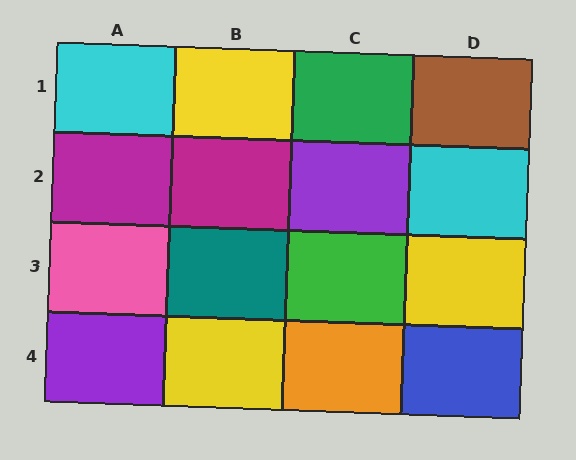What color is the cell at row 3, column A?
Pink.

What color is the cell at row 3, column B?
Teal.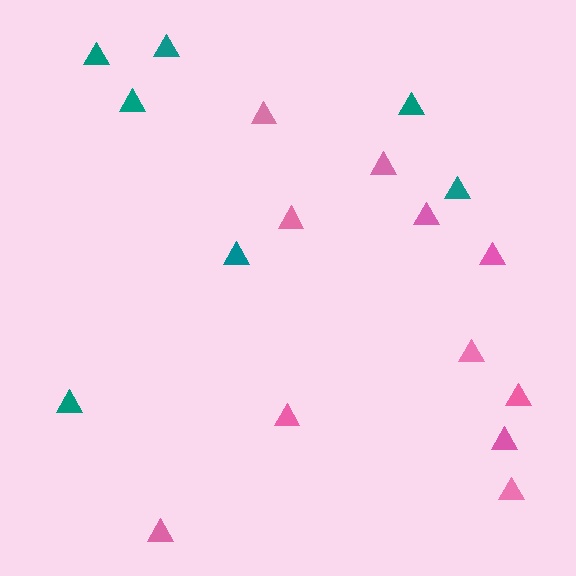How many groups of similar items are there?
There are 2 groups: one group of pink triangles (11) and one group of teal triangles (7).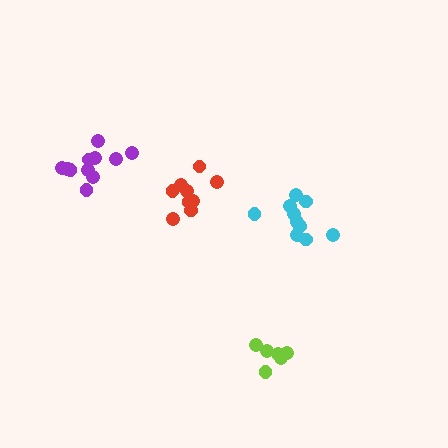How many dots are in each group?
Group 1: 9 dots, Group 2: 6 dots, Group 3: 11 dots, Group 4: 11 dots (37 total).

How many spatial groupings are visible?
There are 4 spatial groupings.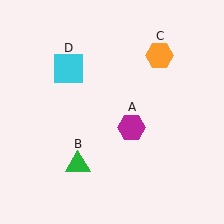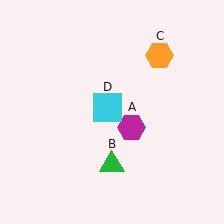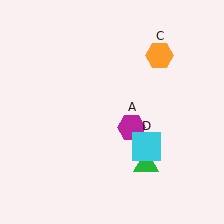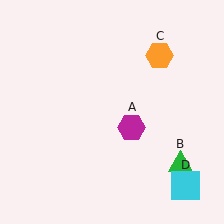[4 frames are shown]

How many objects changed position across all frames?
2 objects changed position: green triangle (object B), cyan square (object D).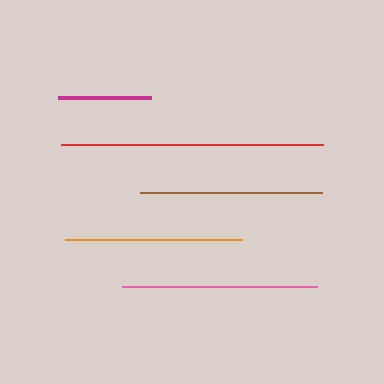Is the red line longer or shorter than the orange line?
The red line is longer than the orange line.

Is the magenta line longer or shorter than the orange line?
The orange line is longer than the magenta line.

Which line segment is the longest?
The red line is the longest at approximately 262 pixels.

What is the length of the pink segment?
The pink segment is approximately 196 pixels long.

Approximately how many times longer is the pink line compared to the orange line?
The pink line is approximately 1.1 times the length of the orange line.